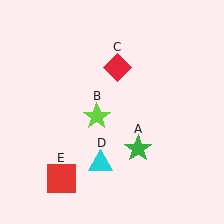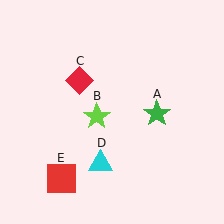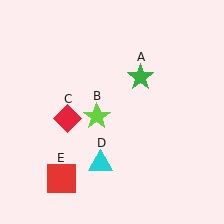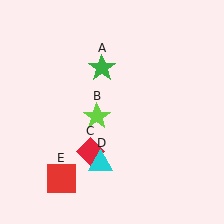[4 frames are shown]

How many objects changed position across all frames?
2 objects changed position: green star (object A), red diamond (object C).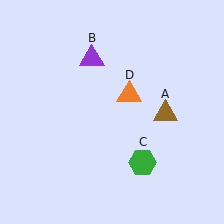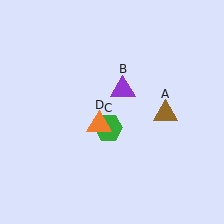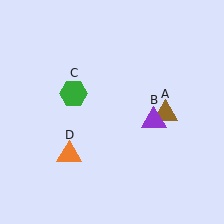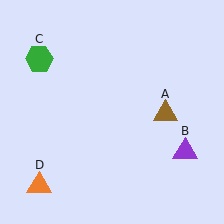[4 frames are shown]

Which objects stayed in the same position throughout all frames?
Brown triangle (object A) remained stationary.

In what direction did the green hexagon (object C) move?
The green hexagon (object C) moved up and to the left.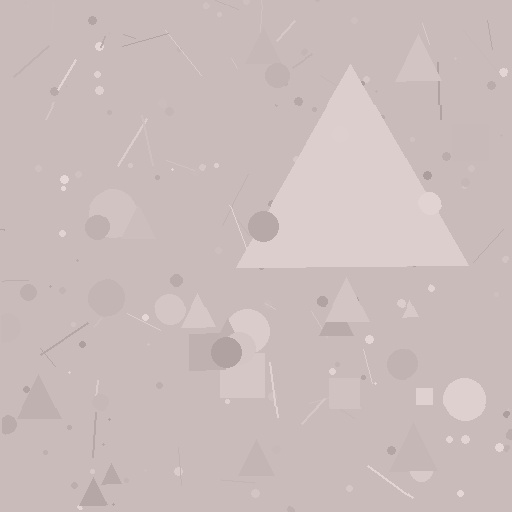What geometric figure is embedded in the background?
A triangle is embedded in the background.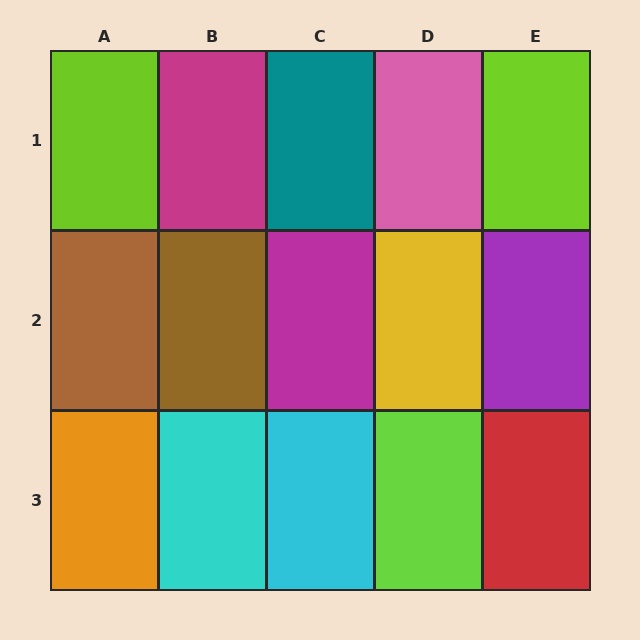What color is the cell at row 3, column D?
Lime.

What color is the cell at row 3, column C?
Cyan.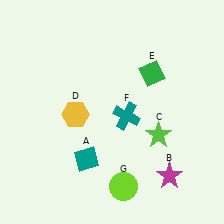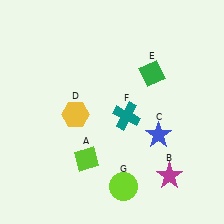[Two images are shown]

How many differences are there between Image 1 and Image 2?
There are 2 differences between the two images.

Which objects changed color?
A changed from teal to lime. C changed from lime to blue.